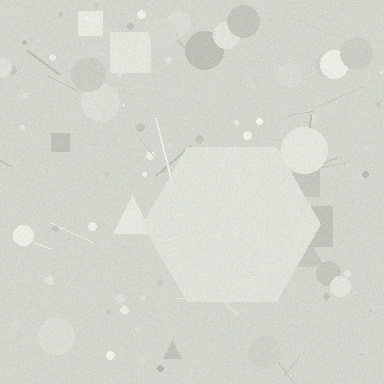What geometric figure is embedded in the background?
A hexagon is embedded in the background.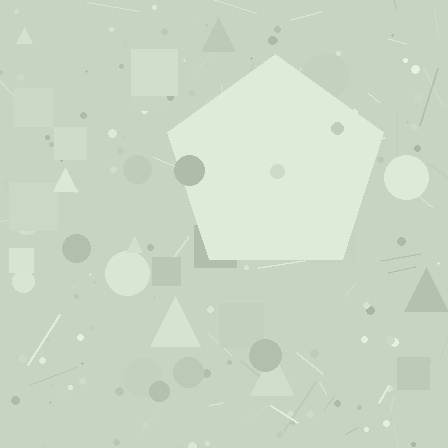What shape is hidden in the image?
A pentagon is hidden in the image.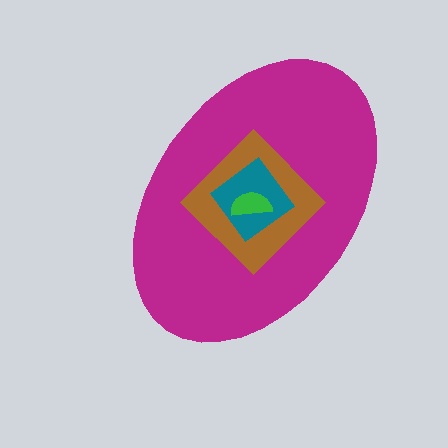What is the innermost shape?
The green semicircle.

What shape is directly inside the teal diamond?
The green semicircle.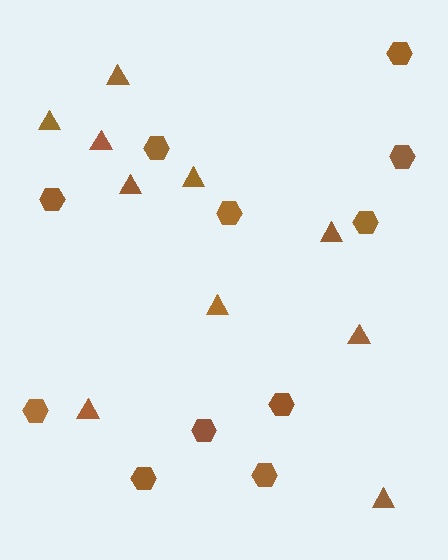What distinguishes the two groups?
There are 2 groups: one group of triangles (10) and one group of hexagons (11).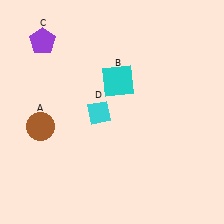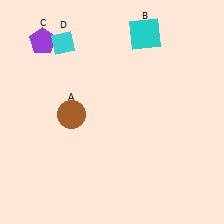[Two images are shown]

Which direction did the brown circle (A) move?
The brown circle (A) moved right.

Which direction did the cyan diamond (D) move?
The cyan diamond (D) moved up.